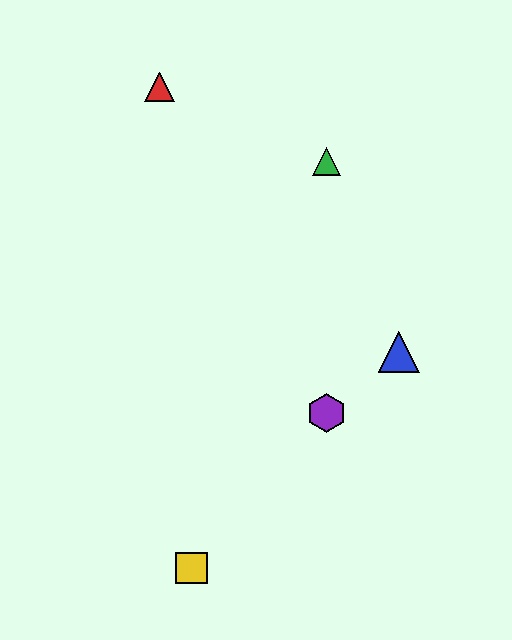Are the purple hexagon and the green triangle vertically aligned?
Yes, both are at x≈327.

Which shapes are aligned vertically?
The green triangle, the purple hexagon are aligned vertically.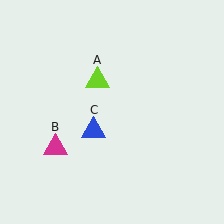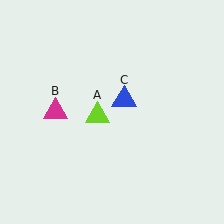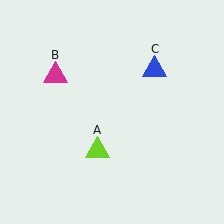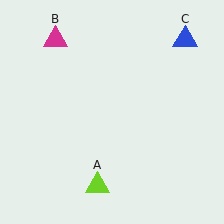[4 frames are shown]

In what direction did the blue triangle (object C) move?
The blue triangle (object C) moved up and to the right.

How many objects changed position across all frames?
3 objects changed position: lime triangle (object A), magenta triangle (object B), blue triangle (object C).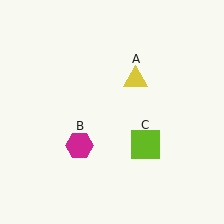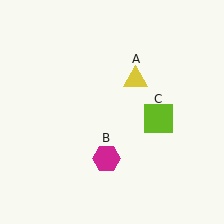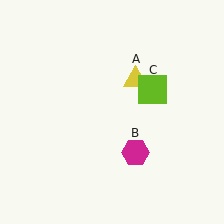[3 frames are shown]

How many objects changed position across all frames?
2 objects changed position: magenta hexagon (object B), lime square (object C).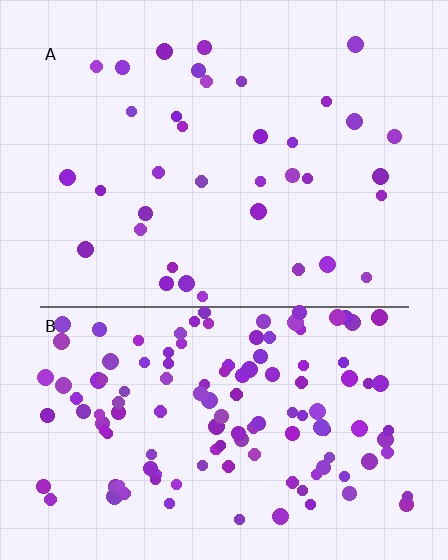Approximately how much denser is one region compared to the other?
Approximately 3.6× — region B over region A.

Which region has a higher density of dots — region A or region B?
B (the bottom).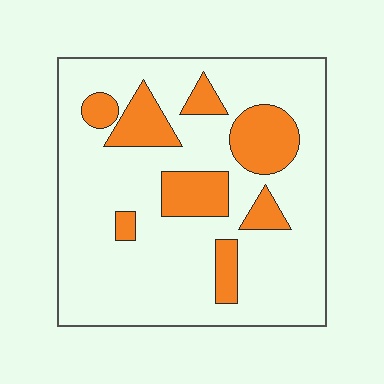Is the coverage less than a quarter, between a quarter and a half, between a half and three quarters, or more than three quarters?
Less than a quarter.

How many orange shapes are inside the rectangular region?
8.